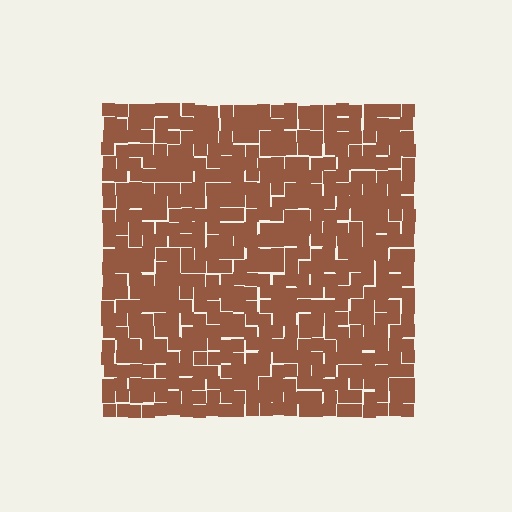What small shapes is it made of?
It is made of small squares.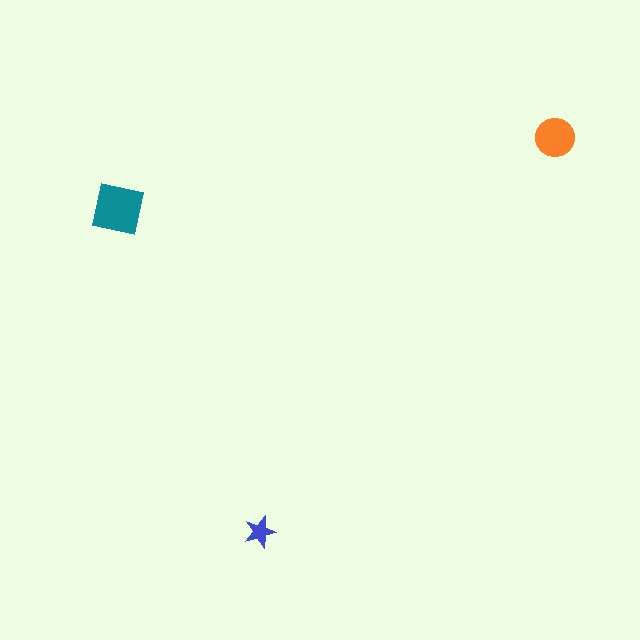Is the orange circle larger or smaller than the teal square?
Smaller.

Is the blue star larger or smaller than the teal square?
Smaller.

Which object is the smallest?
The blue star.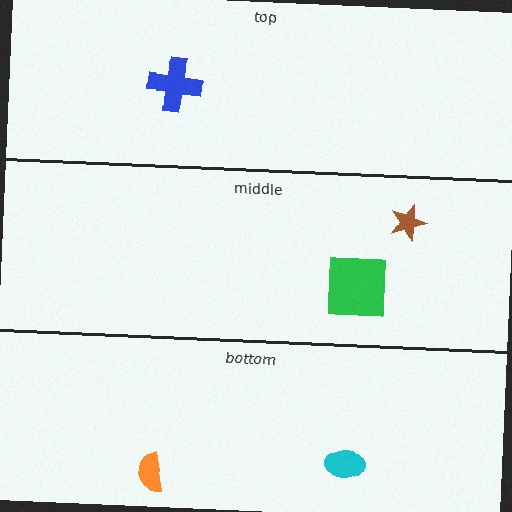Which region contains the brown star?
The middle region.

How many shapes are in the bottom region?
2.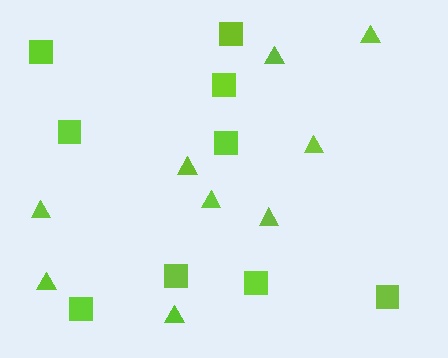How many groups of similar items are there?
There are 2 groups: one group of triangles (9) and one group of squares (9).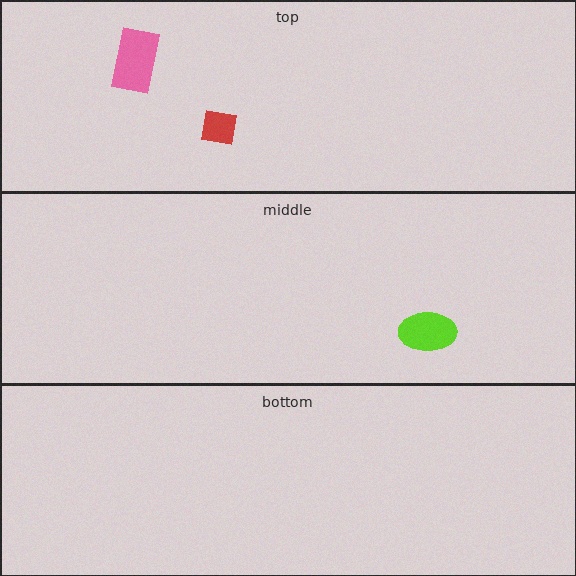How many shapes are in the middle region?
1.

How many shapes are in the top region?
2.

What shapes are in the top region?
The pink rectangle, the red square.